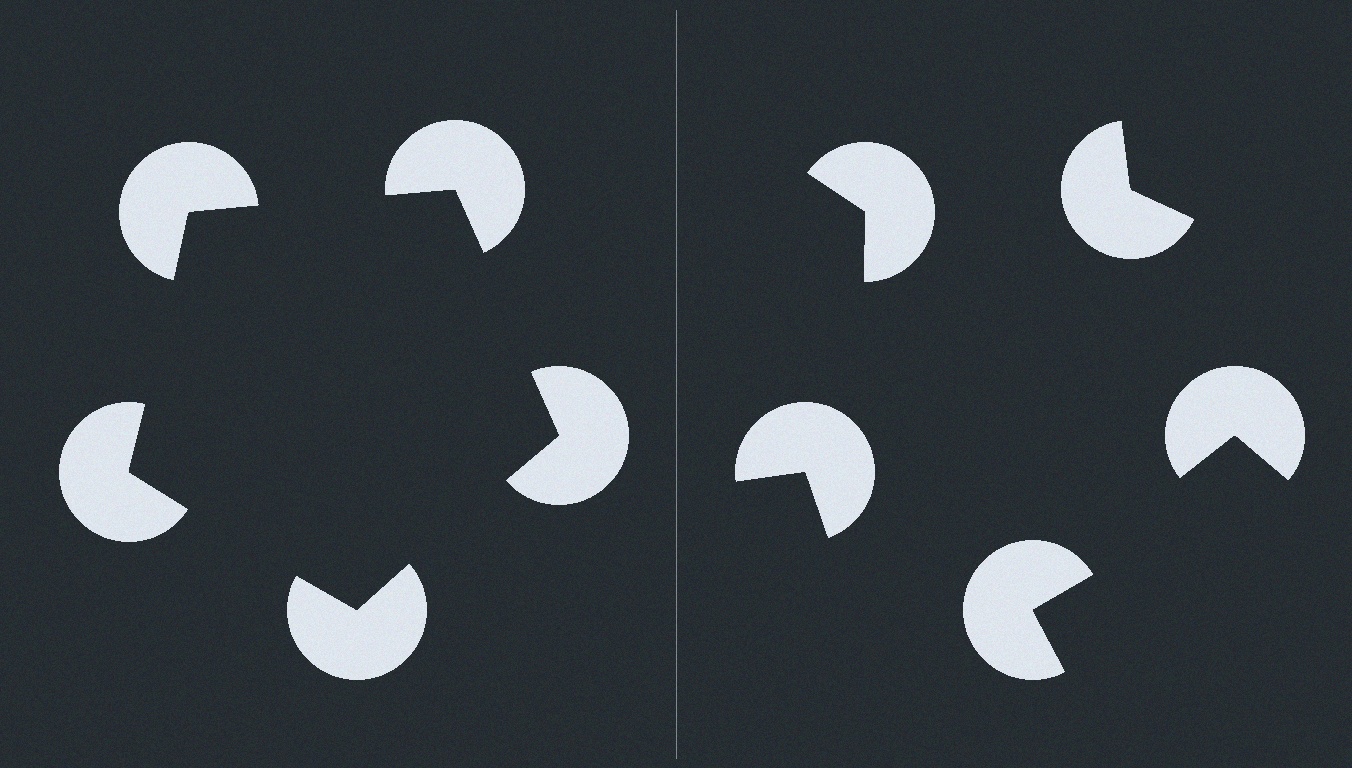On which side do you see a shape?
An illusory pentagon appears on the left side. On the right side the wedge cuts are rotated, so no coherent shape forms.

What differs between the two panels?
The pac-man discs are positioned identically on both sides; only the wedge orientations differ. On the left they align to a pentagon; on the right they are misaligned.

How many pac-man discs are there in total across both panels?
10 — 5 on each side.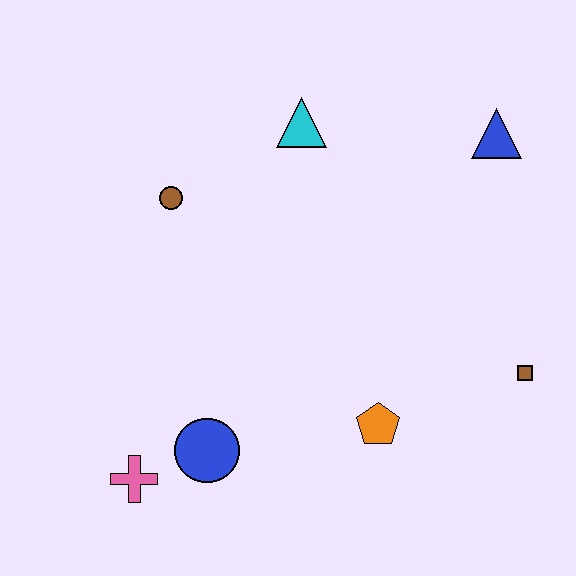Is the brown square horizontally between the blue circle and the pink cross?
No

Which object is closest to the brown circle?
The cyan triangle is closest to the brown circle.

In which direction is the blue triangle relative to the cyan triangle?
The blue triangle is to the right of the cyan triangle.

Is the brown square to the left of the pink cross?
No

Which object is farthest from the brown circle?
The brown square is farthest from the brown circle.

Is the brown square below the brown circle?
Yes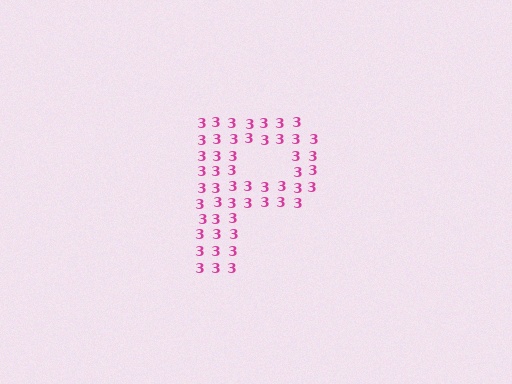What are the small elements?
The small elements are digit 3's.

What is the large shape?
The large shape is the letter P.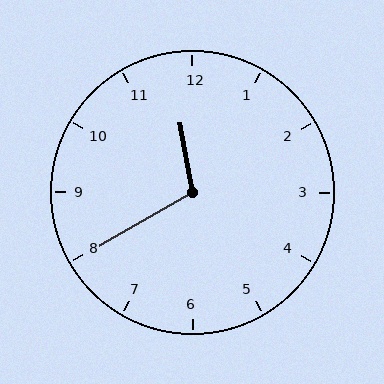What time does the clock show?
11:40.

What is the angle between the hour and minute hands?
Approximately 110 degrees.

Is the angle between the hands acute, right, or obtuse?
It is obtuse.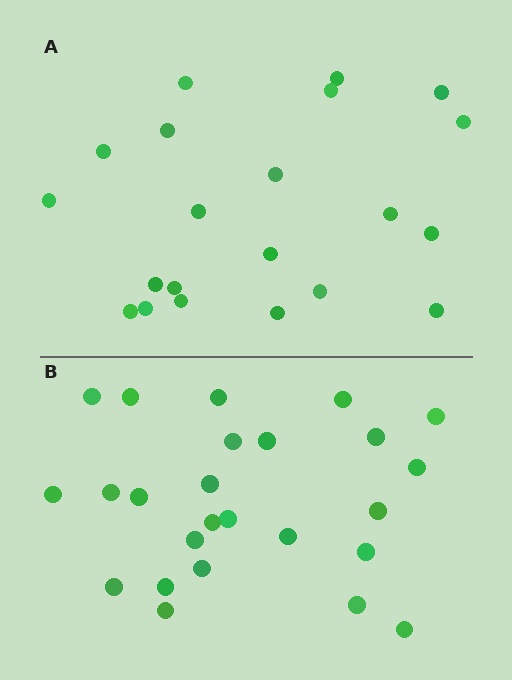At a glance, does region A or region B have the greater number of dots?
Region B (the bottom region) has more dots.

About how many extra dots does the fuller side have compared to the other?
Region B has about 4 more dots than region A.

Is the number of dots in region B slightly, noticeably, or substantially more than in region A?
Region B has only slightly more — the two regions are fairly close. The ratio is roughly 1.2 to 1.